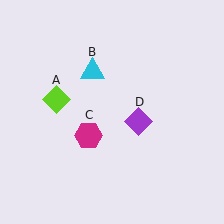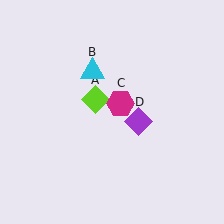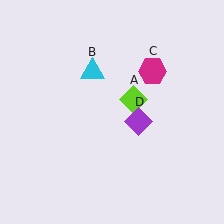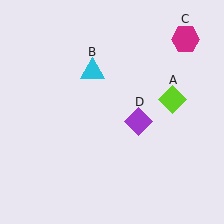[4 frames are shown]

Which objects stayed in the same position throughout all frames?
Cyan triangle (object B) and purple diamond (object D) remained stationary.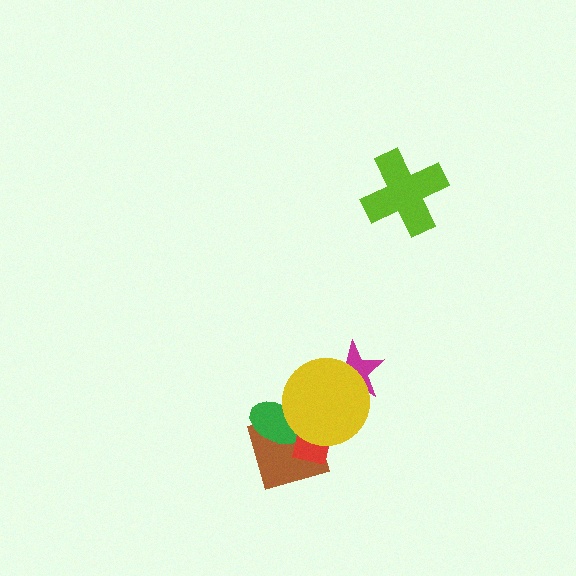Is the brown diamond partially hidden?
Yes, it is partially covered by another shape.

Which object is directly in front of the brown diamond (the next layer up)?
The green ellipse is directly in front of the brown diamond.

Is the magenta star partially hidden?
Yes, it is partially covered by another shape.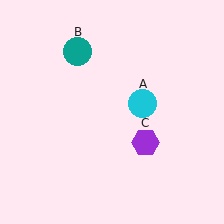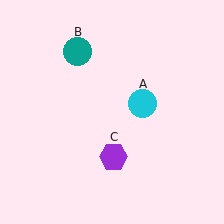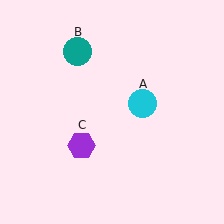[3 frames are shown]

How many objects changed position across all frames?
1 object changed position: purple hexagon (object C).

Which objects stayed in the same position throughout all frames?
Cyan circle (object A) and teal circle (object B) remained stationary.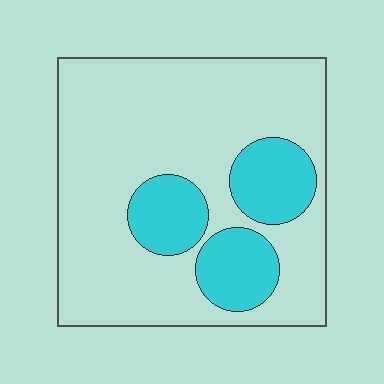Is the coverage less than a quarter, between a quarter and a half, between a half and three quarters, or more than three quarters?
Less than a quarter.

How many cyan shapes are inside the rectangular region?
3.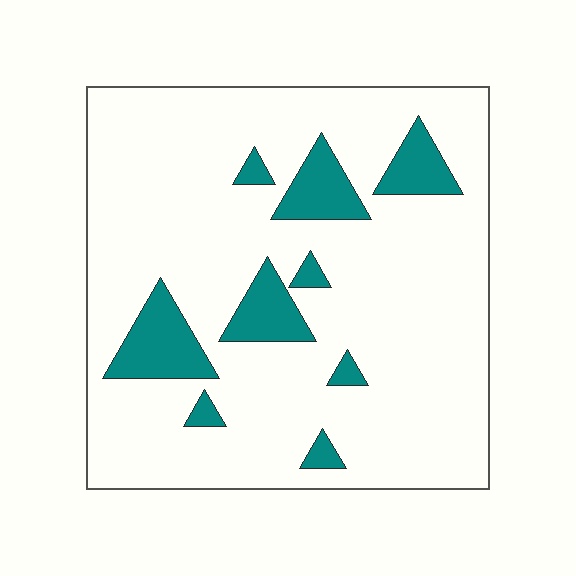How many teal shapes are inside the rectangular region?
9.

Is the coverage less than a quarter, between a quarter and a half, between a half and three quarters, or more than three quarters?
Less than a quarter.